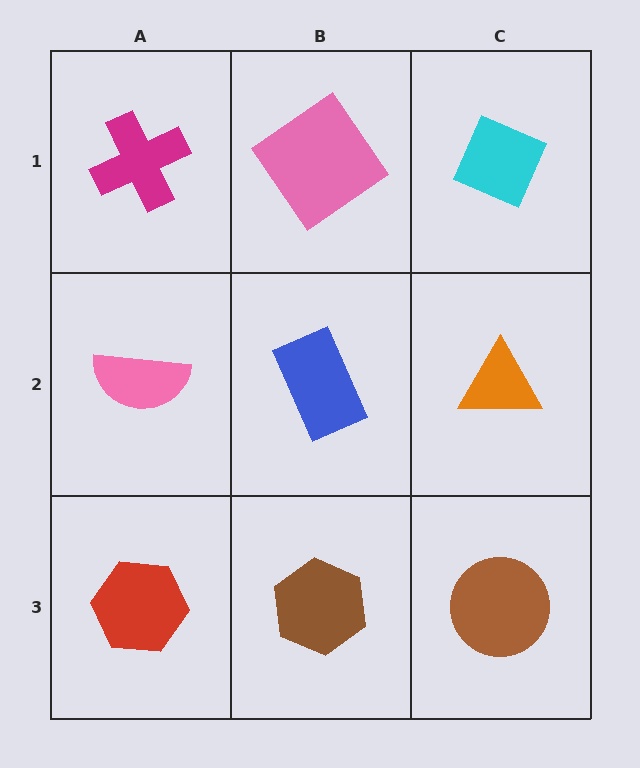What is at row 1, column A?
A magenta cross.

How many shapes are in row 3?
3 shapes.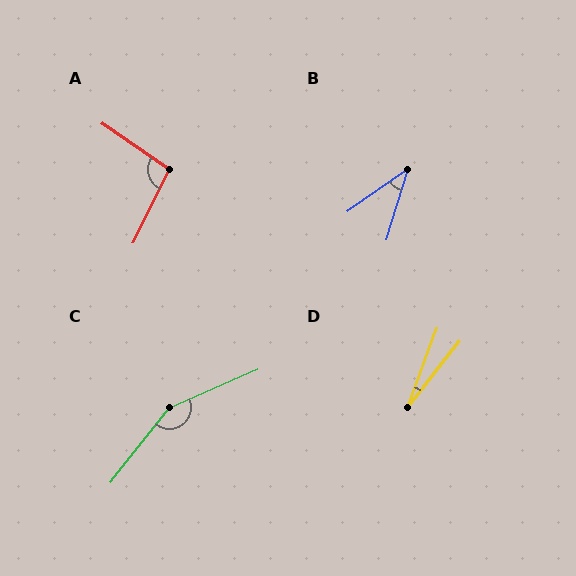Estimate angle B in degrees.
Approximately 38 degrees.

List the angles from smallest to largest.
D (18°), B (38°), A (98°), C (152°).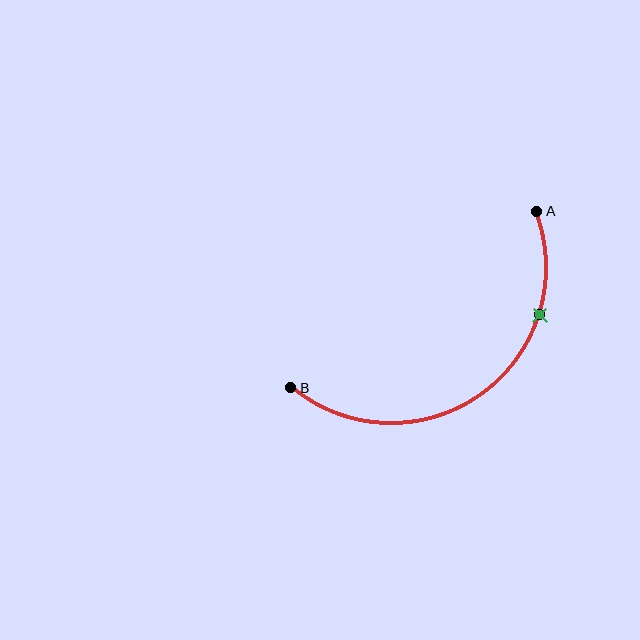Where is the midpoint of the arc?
The arc midpoint is the point on the curve farthest from the straight line joining A and B. It sits below and to the right of that line.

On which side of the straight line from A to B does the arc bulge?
The arc bulges below and to the right of the straight line connecting A and B.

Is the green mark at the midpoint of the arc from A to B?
No. The green mark lies on the arc but is closer to endpoint A. The arc midpoint would be at the point on the curve equidistant along the arc from both A and B.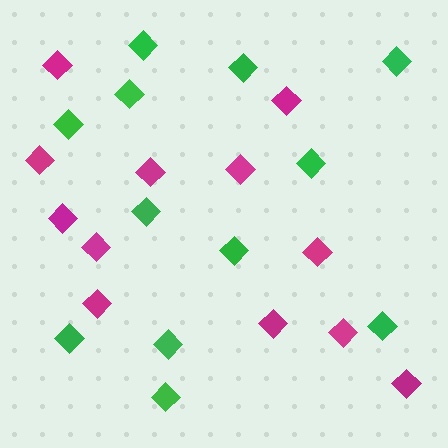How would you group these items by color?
There are 2 groups: one group of green diamonds (12) and one group of magenta diamonds (12).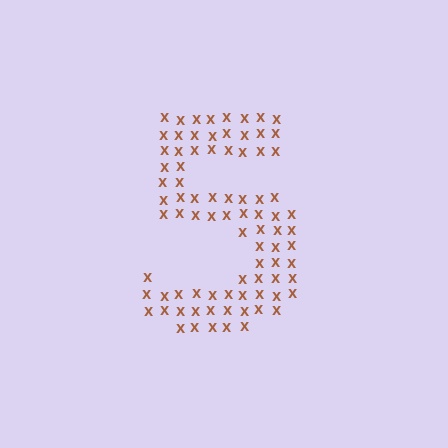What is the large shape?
The large shape is the digit 5.